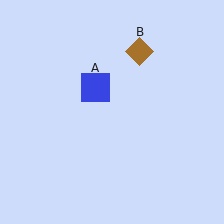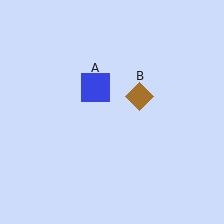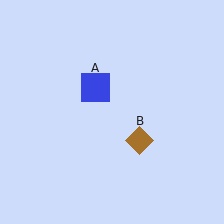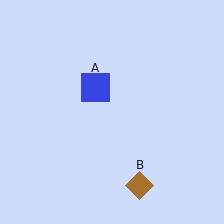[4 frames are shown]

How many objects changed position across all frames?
1 object changed position: brown diamond (object B).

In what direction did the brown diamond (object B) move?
The brown diamond (object B) moved down.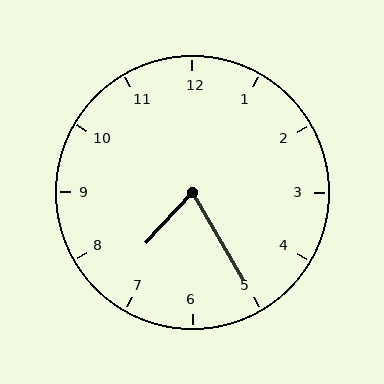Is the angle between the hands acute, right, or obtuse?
It is acute.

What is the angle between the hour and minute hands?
Approximately 72 degrees.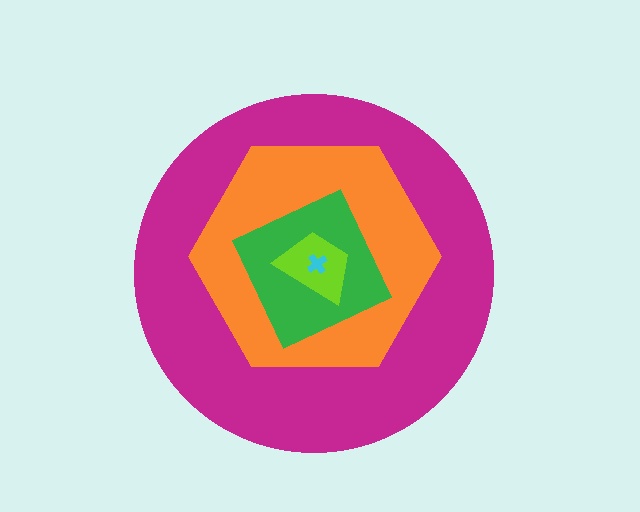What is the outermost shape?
The magenta circle.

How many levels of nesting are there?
5.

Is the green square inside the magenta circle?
Yes.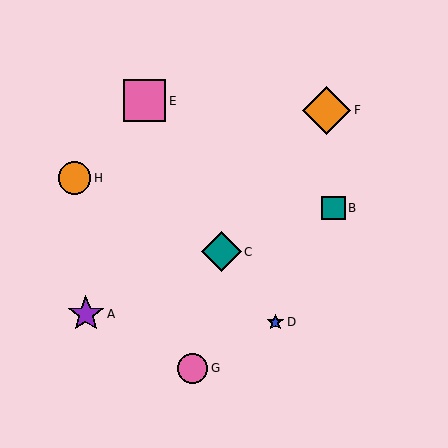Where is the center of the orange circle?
The center of the orange circle is at (75, 178).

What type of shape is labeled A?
Shape A is a purple star.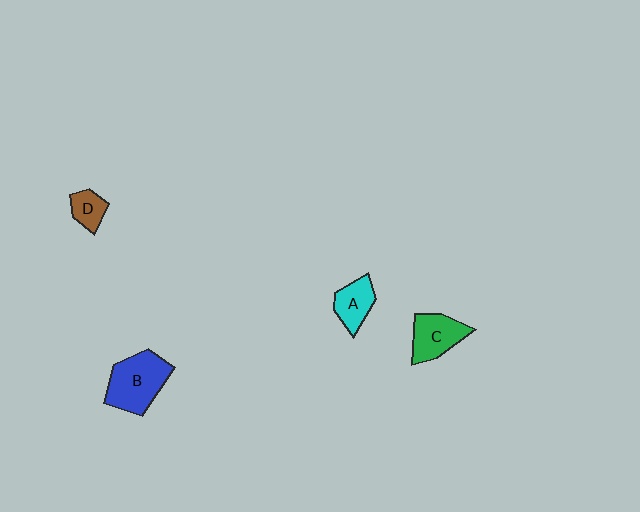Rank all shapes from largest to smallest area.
From largest to smallest: B (blue), C (green), A (cyan), D (brown).